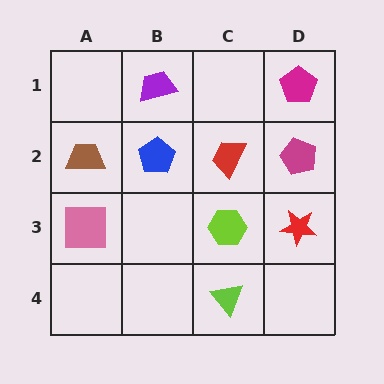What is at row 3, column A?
A pink square.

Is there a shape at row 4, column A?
No, that cell is empty.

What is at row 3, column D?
A red star.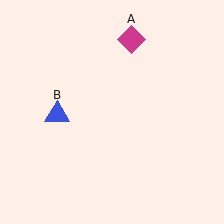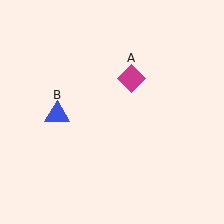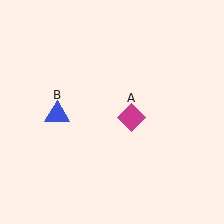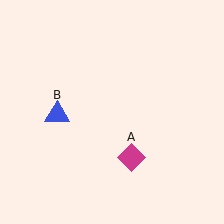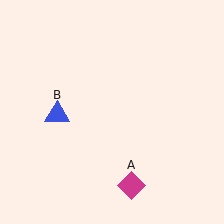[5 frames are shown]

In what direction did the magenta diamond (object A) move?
The magenta diamond (object A) moved down.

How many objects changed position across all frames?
1 object changed position: magenta diamond (object A).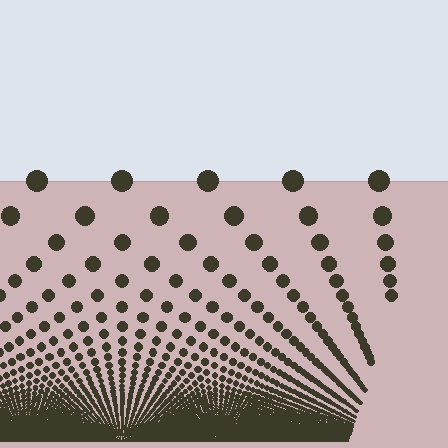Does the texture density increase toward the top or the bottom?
Density increases toward the bottom.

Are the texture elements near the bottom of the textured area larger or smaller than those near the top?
Smaller. The gradient is inverted — elements near the bottom are smaller and denser.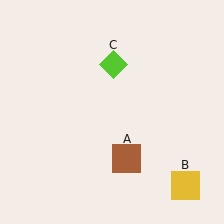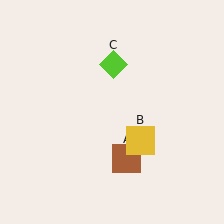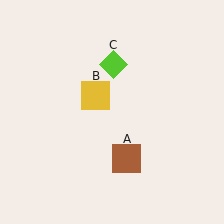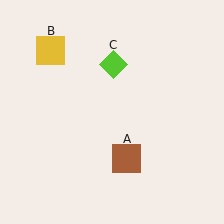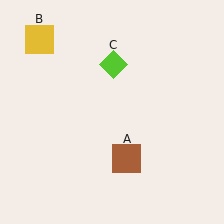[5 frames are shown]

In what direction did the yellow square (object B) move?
The yellow square (object B) moved up and to the left.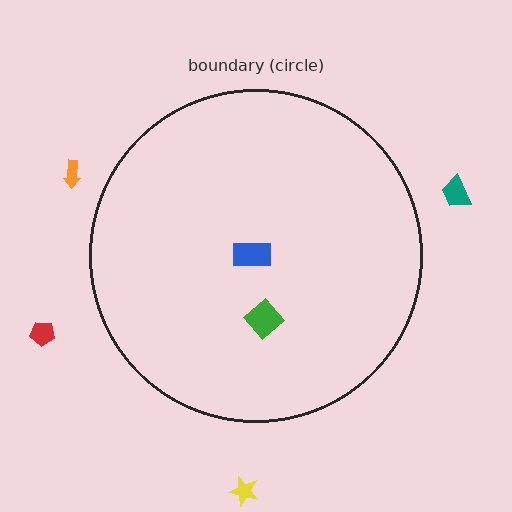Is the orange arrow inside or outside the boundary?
Outside.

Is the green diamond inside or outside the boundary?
Inside.